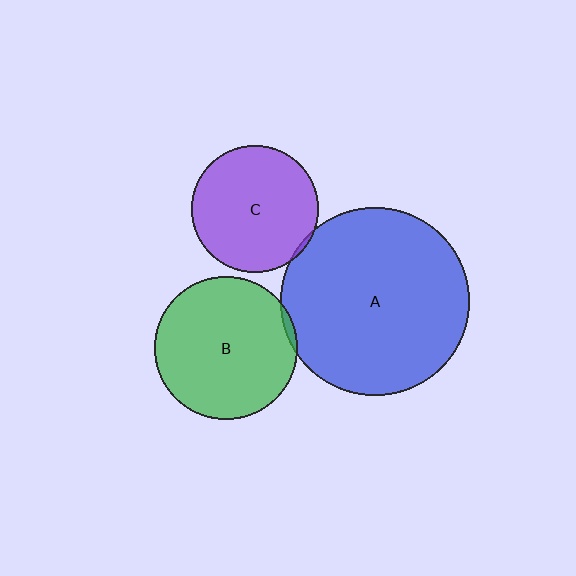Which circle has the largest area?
Circle A (blue).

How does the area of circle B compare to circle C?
Approximately 1.3 times.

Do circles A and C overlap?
Yes.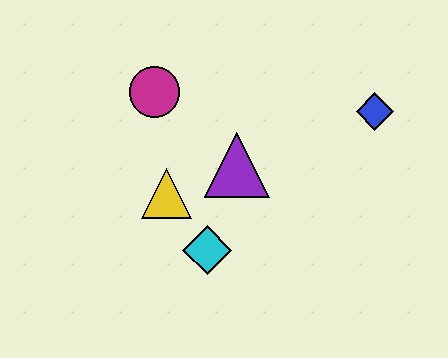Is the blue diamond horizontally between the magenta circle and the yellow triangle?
No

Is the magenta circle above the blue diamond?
Yes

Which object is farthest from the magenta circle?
The blue diamond is farthest from the magenta circle.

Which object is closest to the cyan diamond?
The yellow triangle is closest to the cyan diamond.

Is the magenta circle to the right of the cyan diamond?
No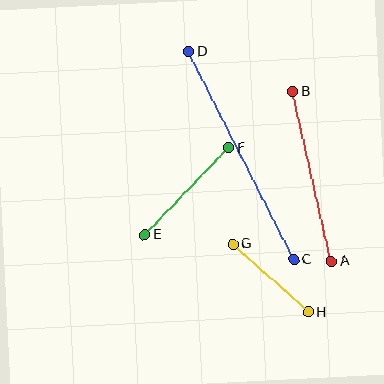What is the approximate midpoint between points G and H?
The midpoint is at approximately (271, 278) pixels.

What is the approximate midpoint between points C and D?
The midpoint is at approximately (241, 156) pixels.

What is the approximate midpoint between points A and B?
The midpoint is at approximately (312, 176) pixels.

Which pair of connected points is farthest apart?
Points C and D are farthest apart.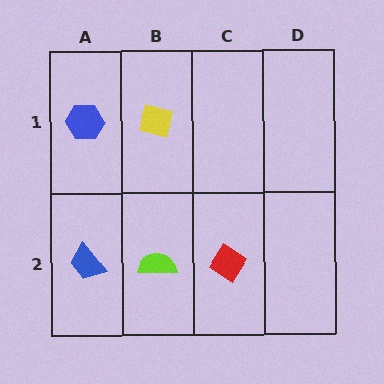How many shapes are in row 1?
2 shapes.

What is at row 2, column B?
A lime semicircle.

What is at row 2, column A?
A blue trapezoid.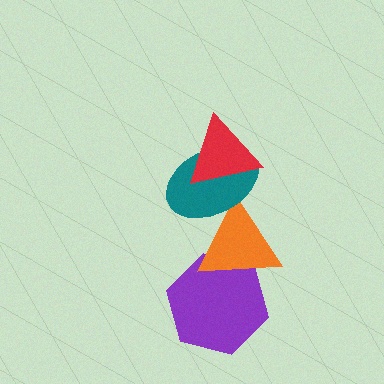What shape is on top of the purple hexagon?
The orange triangle is on top of the purple hexagon.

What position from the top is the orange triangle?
The orange triangle is 3rd from the top.